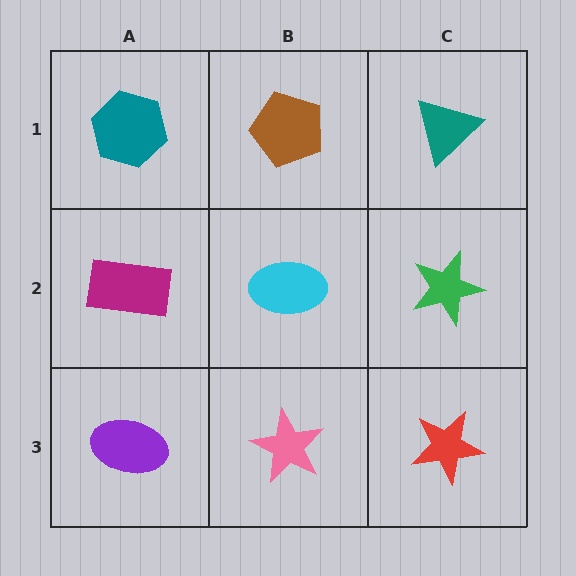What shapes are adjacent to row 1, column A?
A magenta rectangle (row 2, column A), a brown pentagon (row 1, column B).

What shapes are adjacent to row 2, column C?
A teal triangle (row 1, column C), a red star (row 3, column C), a cyan ellipse (row 2, column B).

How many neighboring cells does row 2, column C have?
3.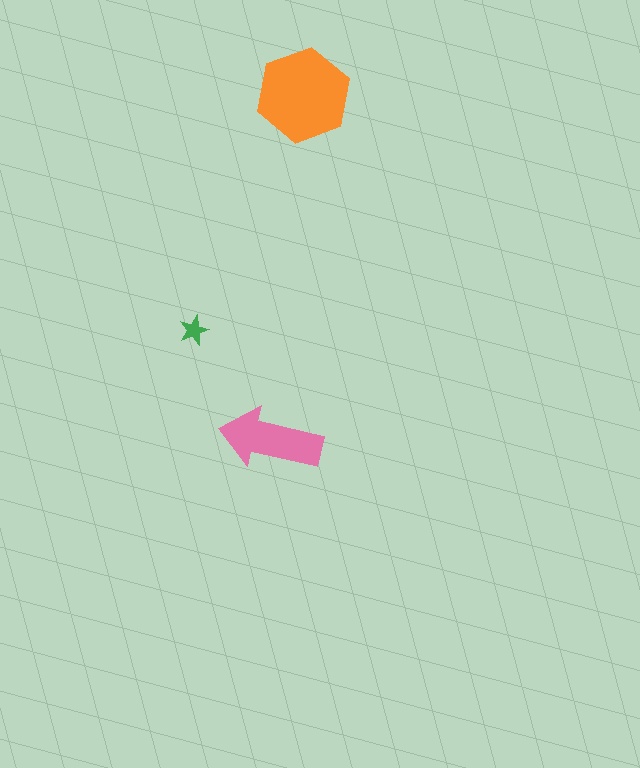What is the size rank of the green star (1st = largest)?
3rd.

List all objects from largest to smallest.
The orange hexagon, the pink arrow, the green star.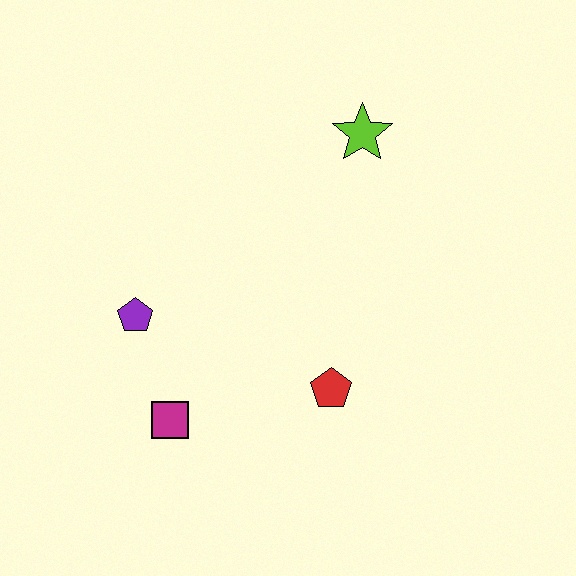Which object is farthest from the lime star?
The magenta square is farthest from the lime star.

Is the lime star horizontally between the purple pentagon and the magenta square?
No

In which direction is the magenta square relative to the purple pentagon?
The magenta square is below the purple pentagon.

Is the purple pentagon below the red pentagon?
No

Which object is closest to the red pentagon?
The magenta square is closest to the red pentagon.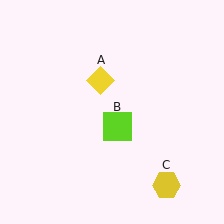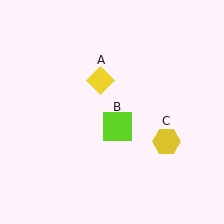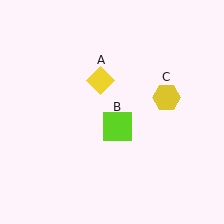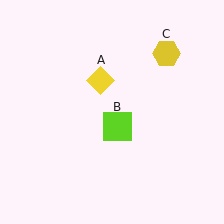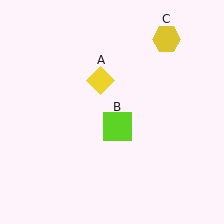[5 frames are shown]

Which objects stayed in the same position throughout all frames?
Yellow diamond (object A) and lime square (object B) remained stationary.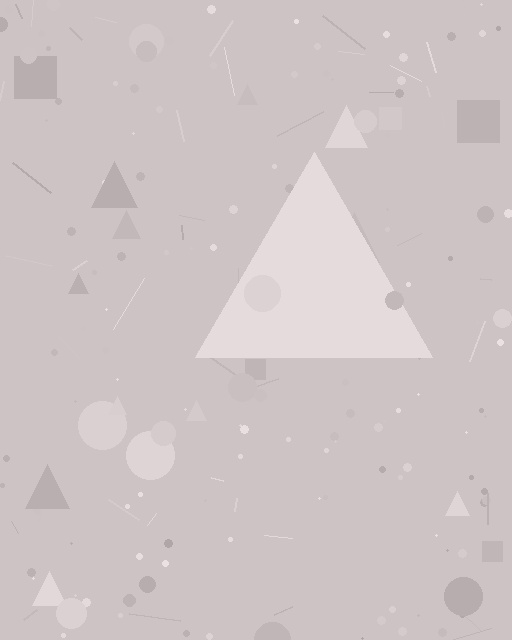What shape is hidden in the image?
A triangle is hidden in the image.